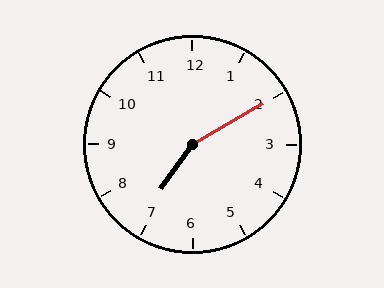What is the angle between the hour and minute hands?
Approximately 155 degrees.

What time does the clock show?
7:10.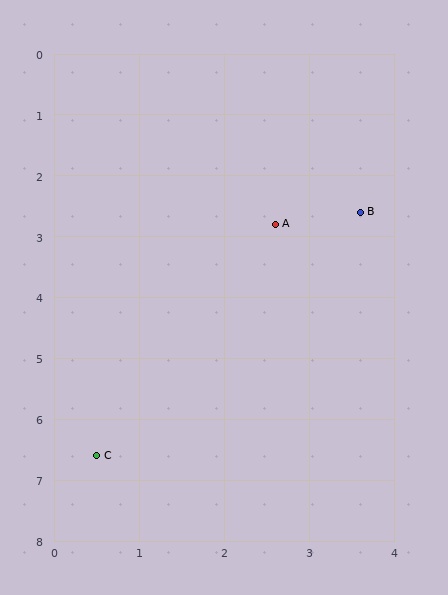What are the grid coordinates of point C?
Point C is at approximately (0.5, 6.6).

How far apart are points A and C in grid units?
Points A and C are about 4.3 grid units apart.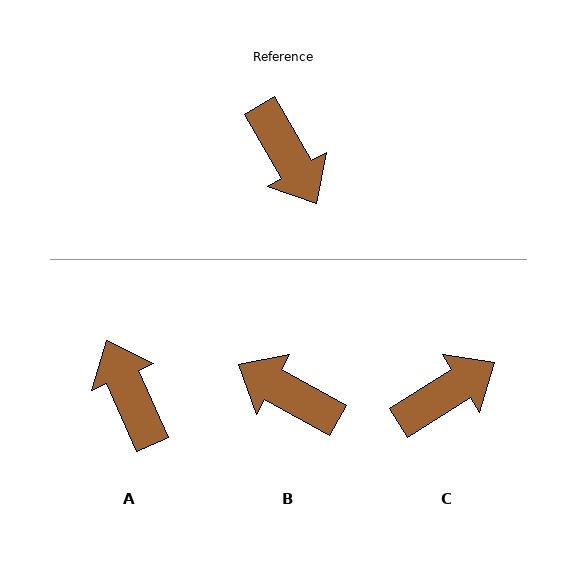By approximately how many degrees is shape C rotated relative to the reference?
Approximately 92 degrees counter-clockwise.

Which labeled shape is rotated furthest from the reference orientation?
A, about 174 degrees away.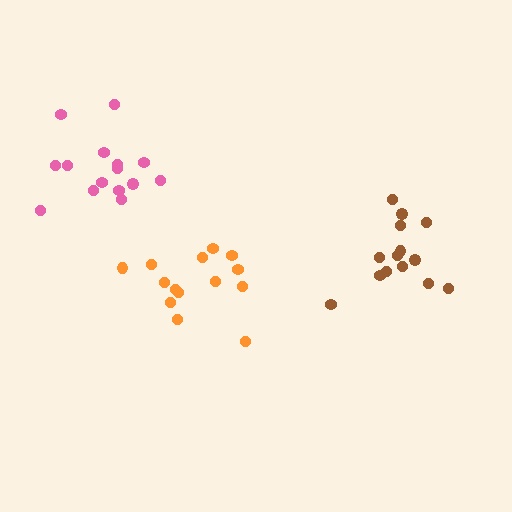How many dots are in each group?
Group 1: 14 dots, Group 2: 15 dots, Group 3: 14 dots (43 total).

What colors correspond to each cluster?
The clusters are colored: brown, pink, orange.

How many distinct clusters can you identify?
There are 3 distinct clusters.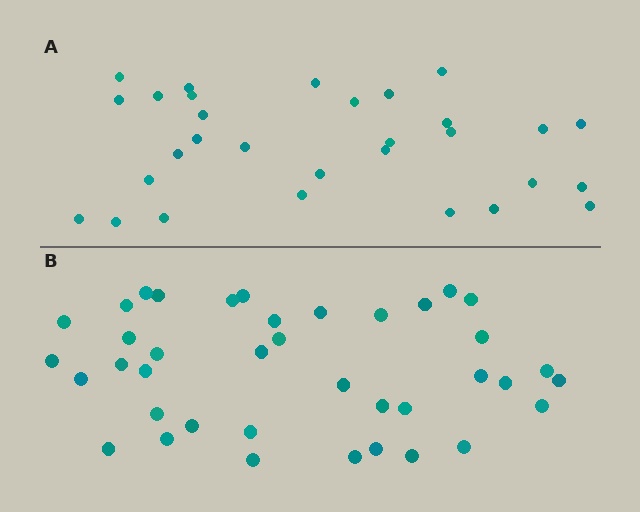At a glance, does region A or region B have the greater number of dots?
Region B (the bottom region) has more dots.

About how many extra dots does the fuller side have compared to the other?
Region B has roughly 8 or so more dots than region A.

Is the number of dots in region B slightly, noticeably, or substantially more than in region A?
Region B has noticeably more, but not dramatically so. The ratio is roughly 1.3 to 1.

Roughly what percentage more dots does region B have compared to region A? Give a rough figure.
About 30% more.